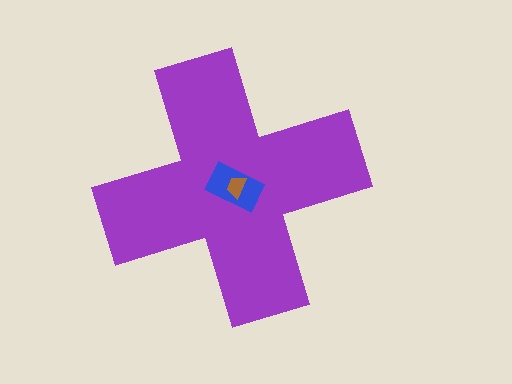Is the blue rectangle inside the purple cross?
Yes.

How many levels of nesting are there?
3.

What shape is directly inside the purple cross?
The blue rectangle.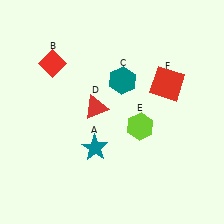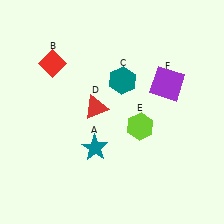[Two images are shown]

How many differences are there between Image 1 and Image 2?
There is 1 difference between the two images.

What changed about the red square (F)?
In Image 1, F is red. In Image 2, it changed to purple.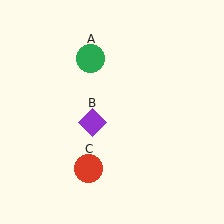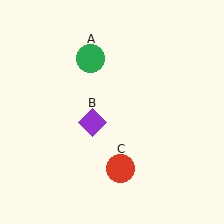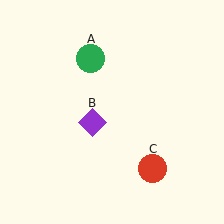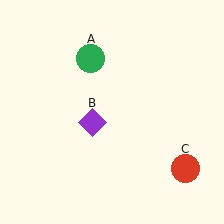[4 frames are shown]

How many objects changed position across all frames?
1 object changed position: red circle (object C).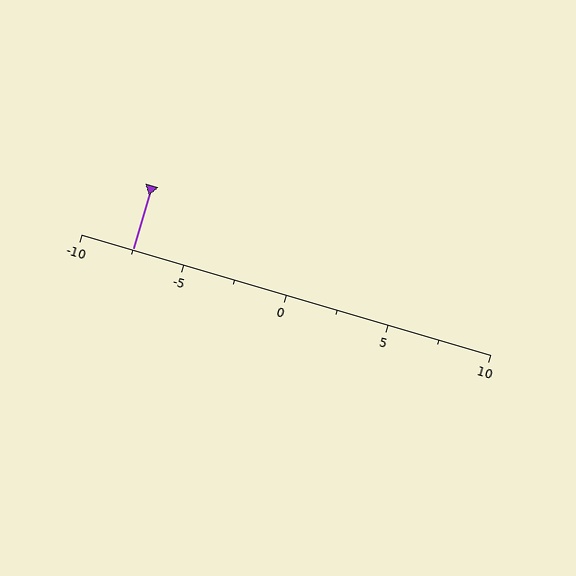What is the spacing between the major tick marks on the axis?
The major ticks are spaced 5 apart.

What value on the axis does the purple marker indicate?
The marker indicates approximately -7.5.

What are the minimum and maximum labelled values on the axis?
The axis runs from -10 to 10.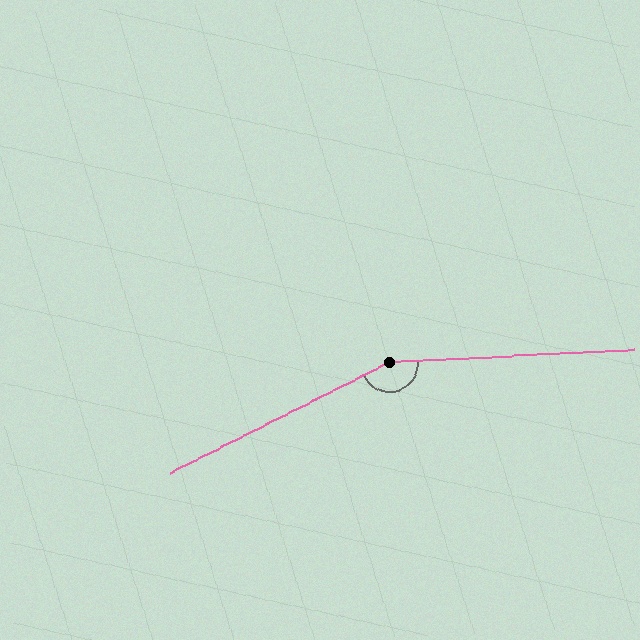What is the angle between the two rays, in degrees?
Approximately 156 degrees.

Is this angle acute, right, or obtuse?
It is obtuse.